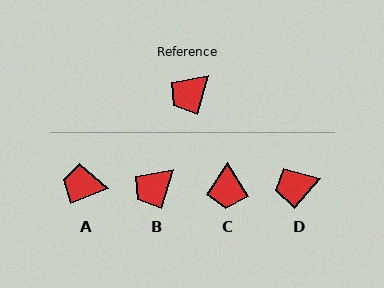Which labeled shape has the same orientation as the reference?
B.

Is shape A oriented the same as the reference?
No, it is off by about 51 degrees.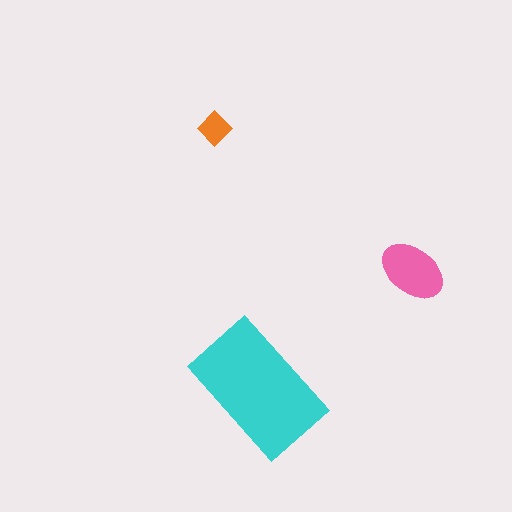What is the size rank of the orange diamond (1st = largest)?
3rd.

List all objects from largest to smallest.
The cyan rectangle, the pink ellipse, the orange diamond.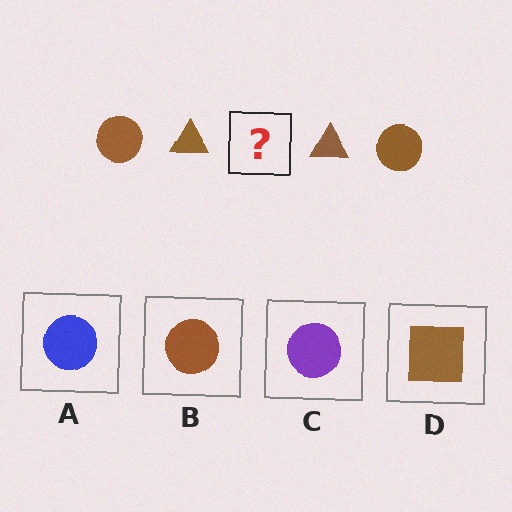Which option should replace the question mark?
Option B.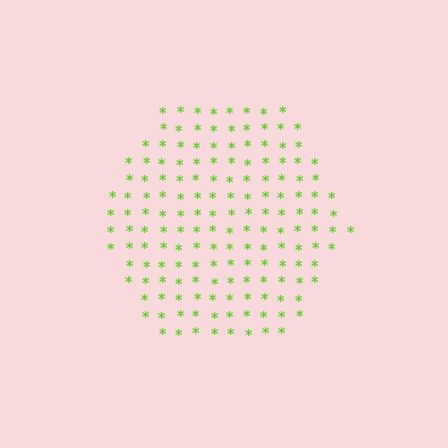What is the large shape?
The large shape is a hexagon.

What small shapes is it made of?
It is made of small asterisks.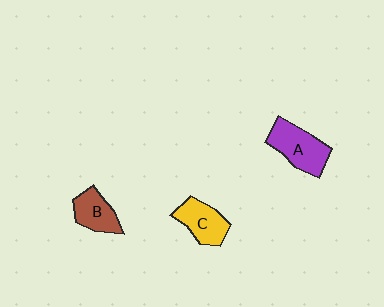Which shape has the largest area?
Shape A (purple).